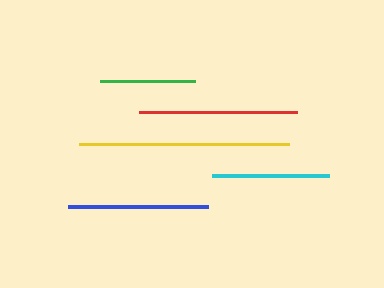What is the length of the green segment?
The green segment is approximately 94 pixels long.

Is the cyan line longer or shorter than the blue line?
The blue line is longer than the cyan line.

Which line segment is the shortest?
The green line is the shortest at approximately 94 pixels.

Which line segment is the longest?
The yellow line is the longest at approximately 211 pixels.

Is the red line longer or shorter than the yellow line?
The yellow line is longer than the red line.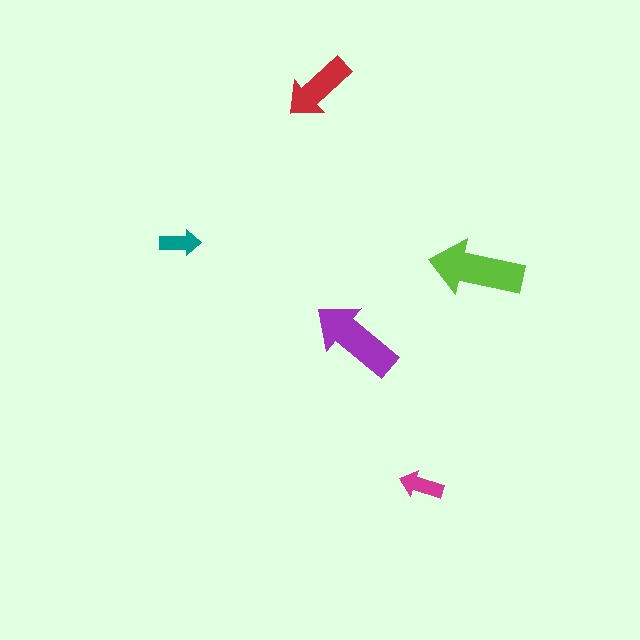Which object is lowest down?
The magenta arrow is bottommost.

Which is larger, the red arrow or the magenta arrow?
The red one.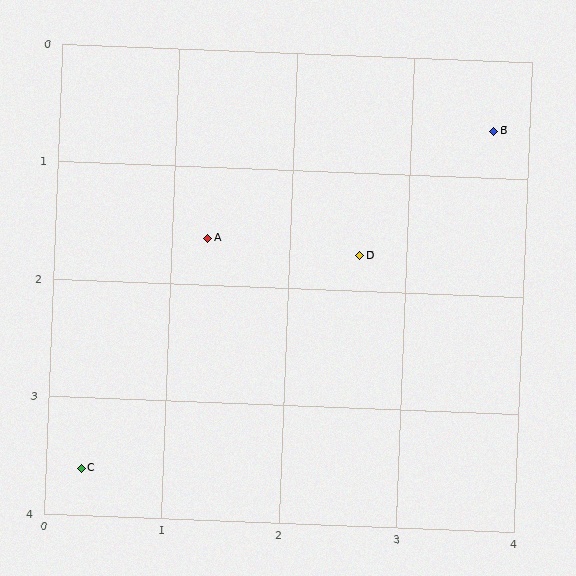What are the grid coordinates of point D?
Point D is at approximately (2.6, 1.7).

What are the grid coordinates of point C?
Point C is at approximately (0.3, 3.6).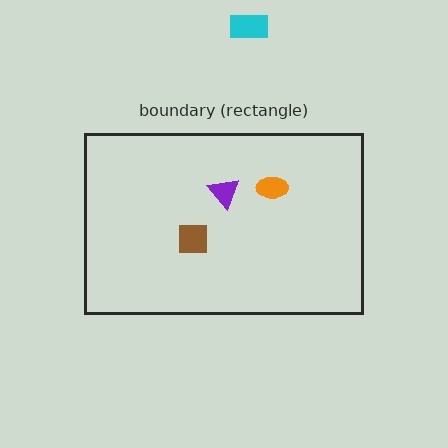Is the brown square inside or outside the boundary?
Inside.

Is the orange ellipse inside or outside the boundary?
Inside.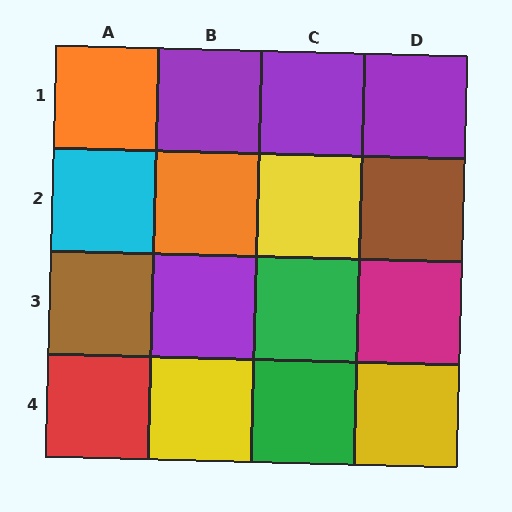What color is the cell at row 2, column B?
Orange.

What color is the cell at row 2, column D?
Brown.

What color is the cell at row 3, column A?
Brown.